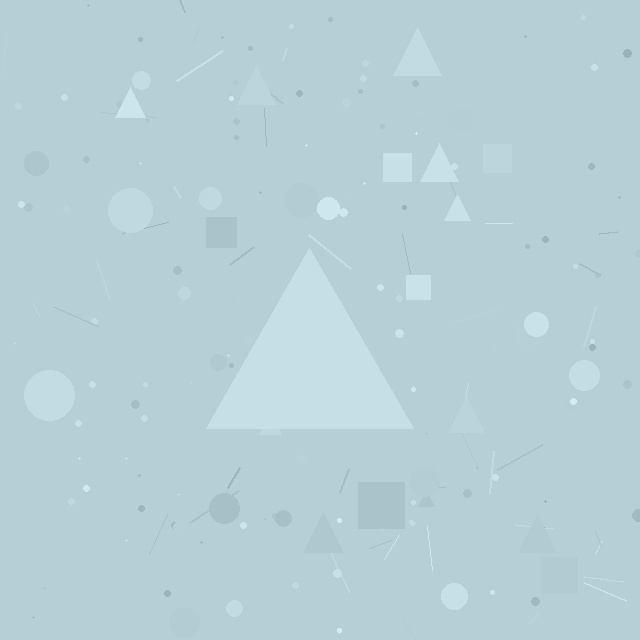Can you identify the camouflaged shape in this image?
The camouflaged shape is a triangle.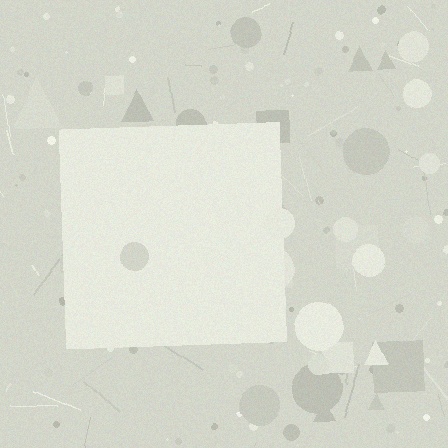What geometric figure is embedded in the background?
A square is embedded in the background.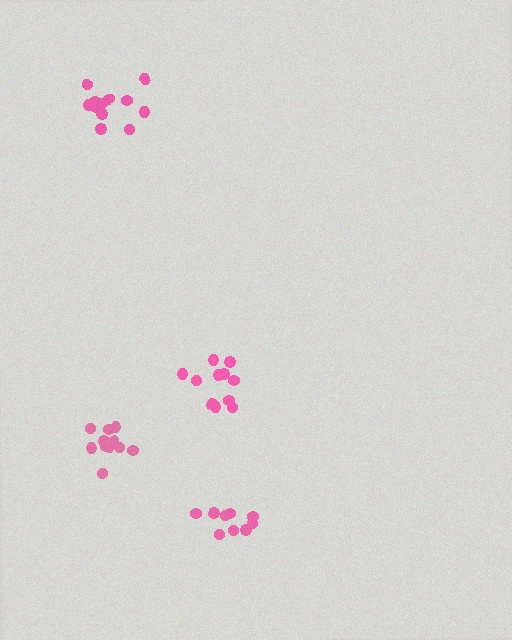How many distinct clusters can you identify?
There are 4 distinct clusters.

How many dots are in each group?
Group 1: 12 dots, Group 2: 9 dots, Group 3: 11 dots, Group 4: 11 dots (43 total).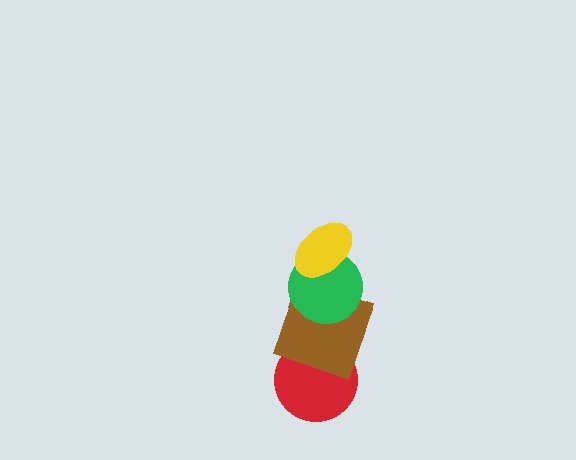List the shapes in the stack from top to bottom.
From top to bottom: the yellow ellipse, the green circle, the brown square, the red circle.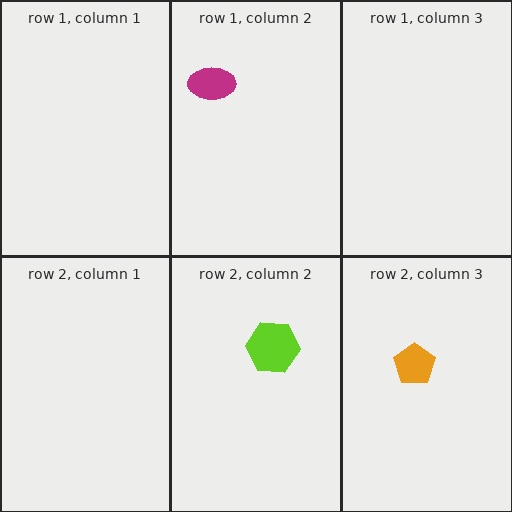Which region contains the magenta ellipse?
The row 1, column 2 region.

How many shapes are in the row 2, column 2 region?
1.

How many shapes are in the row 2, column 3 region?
1.